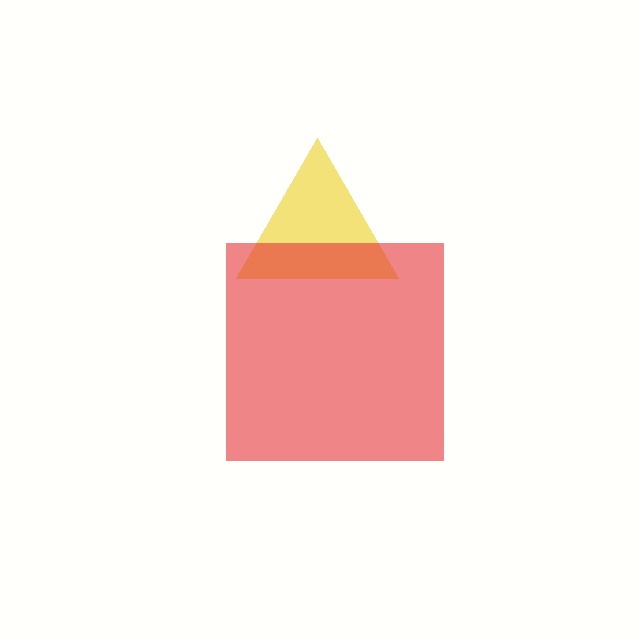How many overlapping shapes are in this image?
There are 2 overlapping shapes in the image.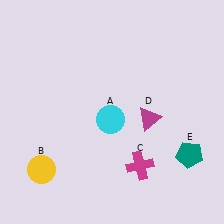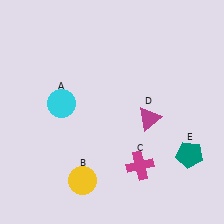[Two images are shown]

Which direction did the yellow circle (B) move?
The yellow circle (B) moved right.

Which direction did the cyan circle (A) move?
The cyan circle (A) moved left.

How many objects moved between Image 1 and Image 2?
2 objects moved between the two images.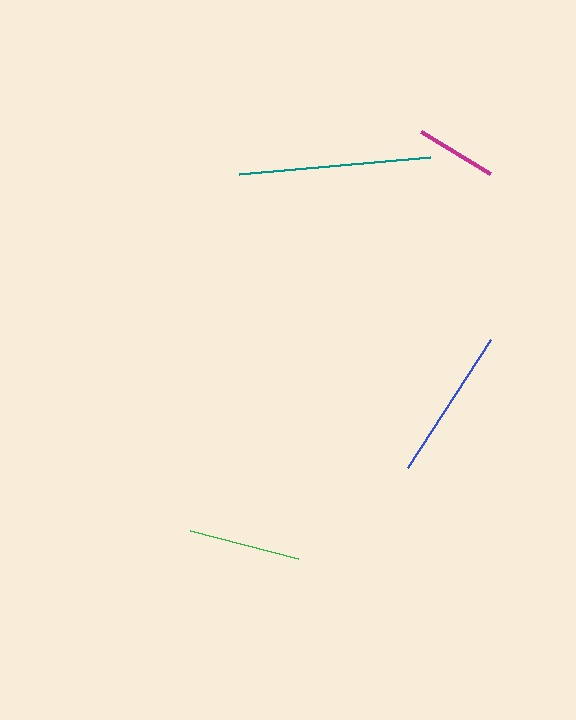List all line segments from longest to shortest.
From longest to shortest: teal, blue, green, magenta.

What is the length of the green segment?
The green segment is approximately 111 pixels long.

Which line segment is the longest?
The teal line is the longest at approximately 192 pixels.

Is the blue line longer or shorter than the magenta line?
The blue line is longer than the magenta line.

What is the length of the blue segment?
The blue segment is approximately 152 pixels long.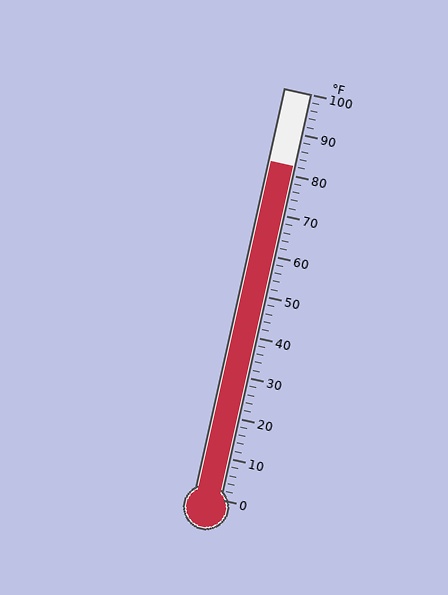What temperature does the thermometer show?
The thermometer shows approximately 82°F.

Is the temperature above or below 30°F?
The temperature is above 30°F.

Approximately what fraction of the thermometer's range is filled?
The thermometer is filled to approximately 80% of its range.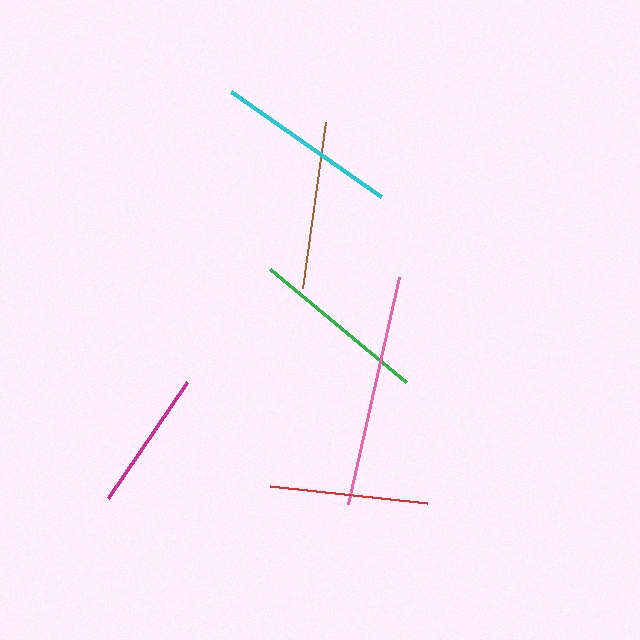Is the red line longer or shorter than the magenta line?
The red line is longer than the magenta line.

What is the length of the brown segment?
The brown segment is approximately 168 pixels long.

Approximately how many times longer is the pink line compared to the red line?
The pink line is approximately 1.5 times the length of the red line.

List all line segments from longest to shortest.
From longest to shortest: pink, cyan, green, brown, red, magenta.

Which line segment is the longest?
The pink line is the longest at approximately 232 pixels.